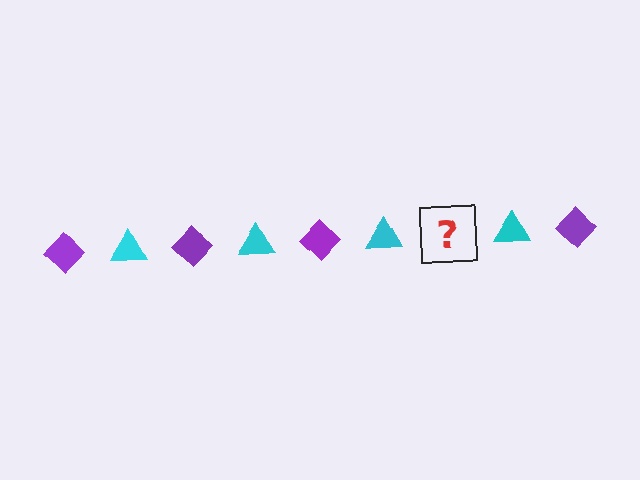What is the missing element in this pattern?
The missing element is a purple diamond.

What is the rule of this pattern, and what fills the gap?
The rule is that the pattern alternates between purple diamond and cyan triangle. The gap should be filled with a purple diamond.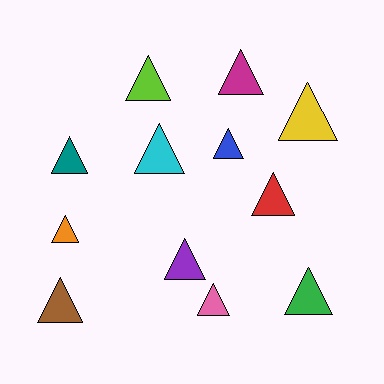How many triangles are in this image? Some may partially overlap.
There are 12 triangles.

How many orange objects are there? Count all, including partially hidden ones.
There is 1 orange object.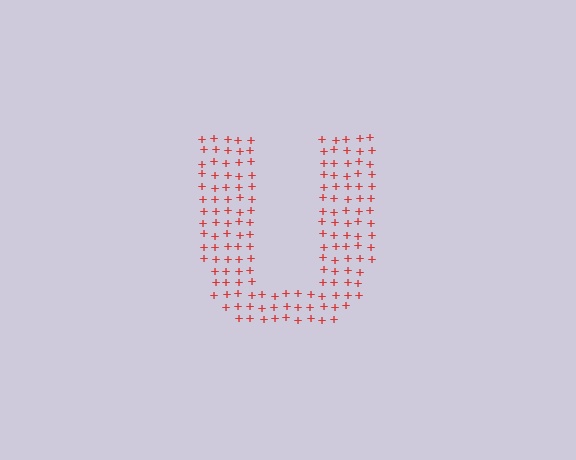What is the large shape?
The large shape is the letter U.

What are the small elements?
The small elements are plus signs.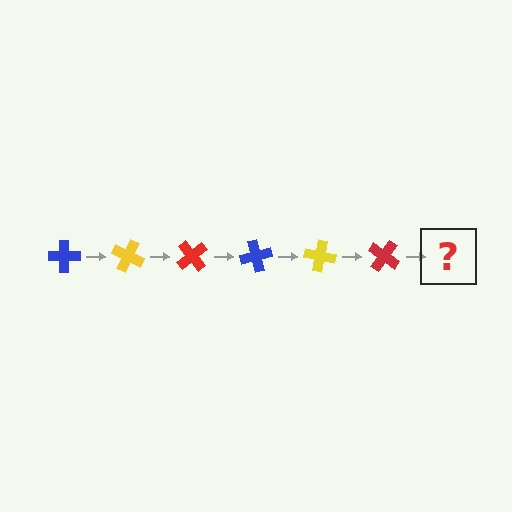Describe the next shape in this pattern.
It should be a blue cross, rotated 150 degrees from the start.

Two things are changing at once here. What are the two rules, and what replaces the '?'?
The two rules are that it rotates 25 degrees each step and the color cycles through blue, yellow, and red. The '?' should be a blue cross, rotated 150 degrees from the start.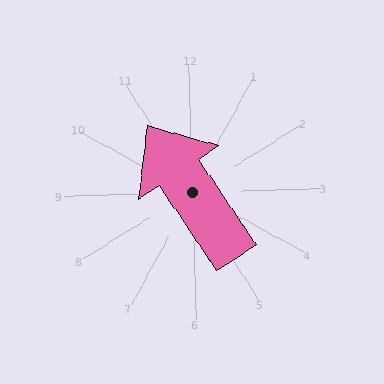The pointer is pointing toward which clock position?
Roughly 11 o'clock.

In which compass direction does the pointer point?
Northwest.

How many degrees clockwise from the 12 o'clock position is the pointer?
Approximately 328 degrees.